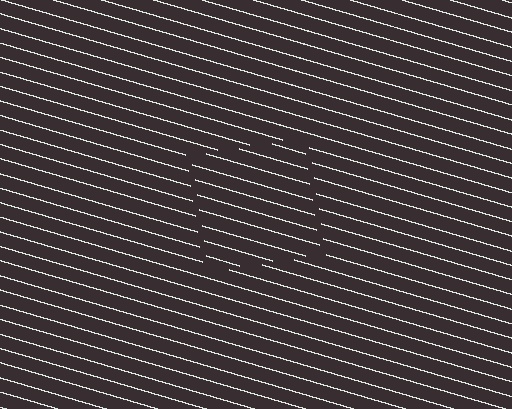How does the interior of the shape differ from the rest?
The interior of the shape contains the same grating, shifted by half a period — the contour is defined by the phase discontinuity where line-ends from the inner and outer gratings abut.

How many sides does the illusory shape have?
4 sides — the line-ends trace a square.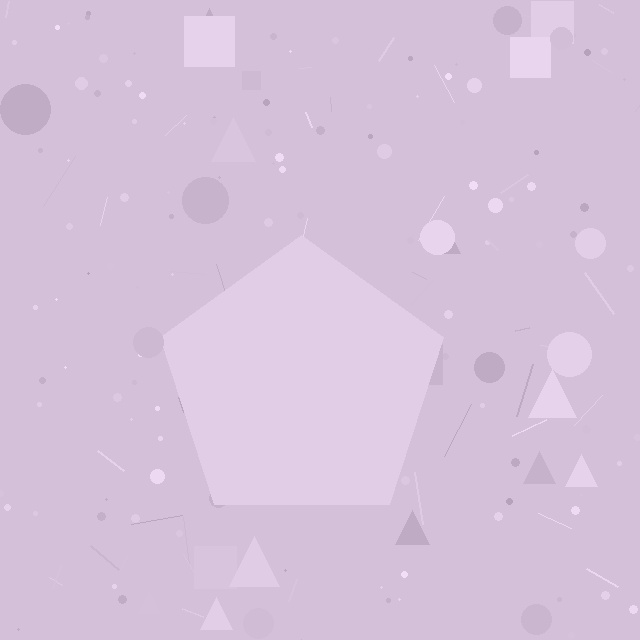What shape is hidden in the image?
A pentagon is hidden in the image.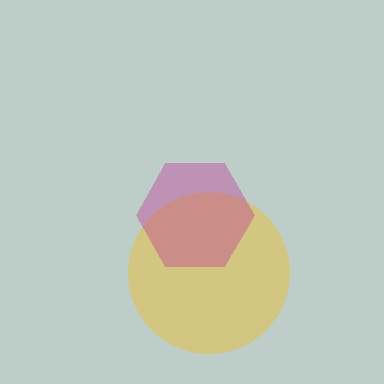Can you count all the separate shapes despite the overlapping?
Yes, there are 2 separate shapes.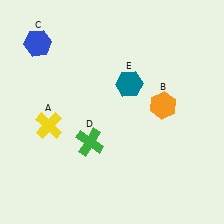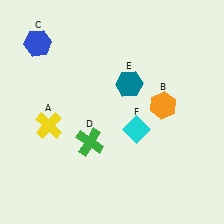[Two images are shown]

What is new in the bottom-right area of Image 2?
A cyan diamond (F) was added in the bottom-right area of Image 2.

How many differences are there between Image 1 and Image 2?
There is 1 difference between the two images.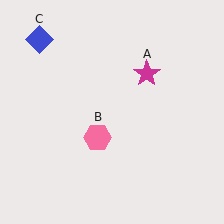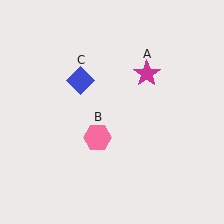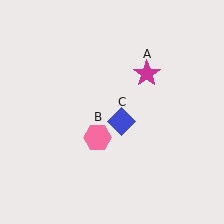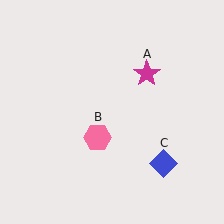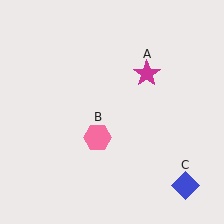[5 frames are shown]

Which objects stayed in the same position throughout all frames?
Magenta star (object A) and pink hexagon (object B) remained stationary.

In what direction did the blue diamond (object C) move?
The blue diamond (object C) moved down and to the right.